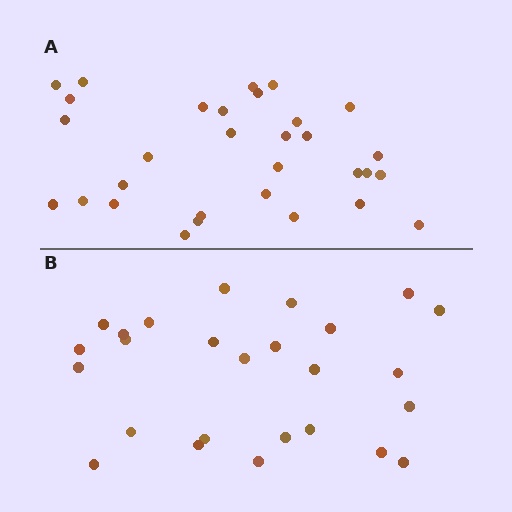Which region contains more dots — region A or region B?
Region A (the top region) has more dots.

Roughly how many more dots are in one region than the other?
Region A has about 5 more dots than region B.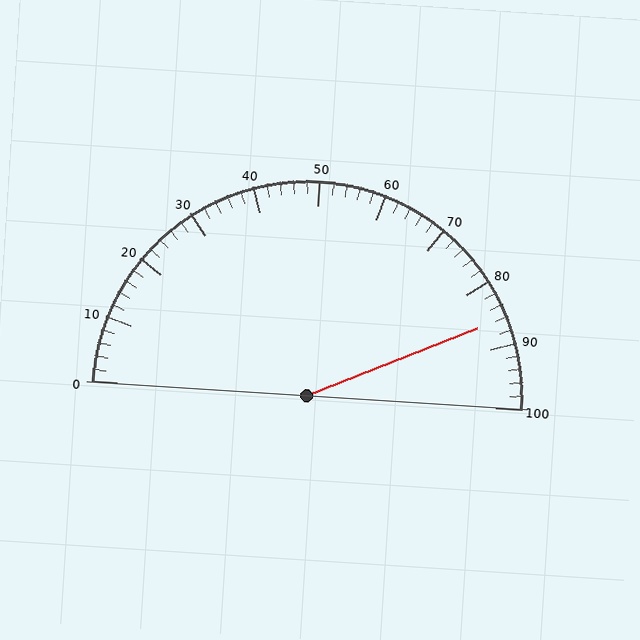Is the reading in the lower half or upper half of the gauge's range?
The reading is in the upper half of the range (0 to 100).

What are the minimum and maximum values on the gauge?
The gauge ranges from 0 to 100.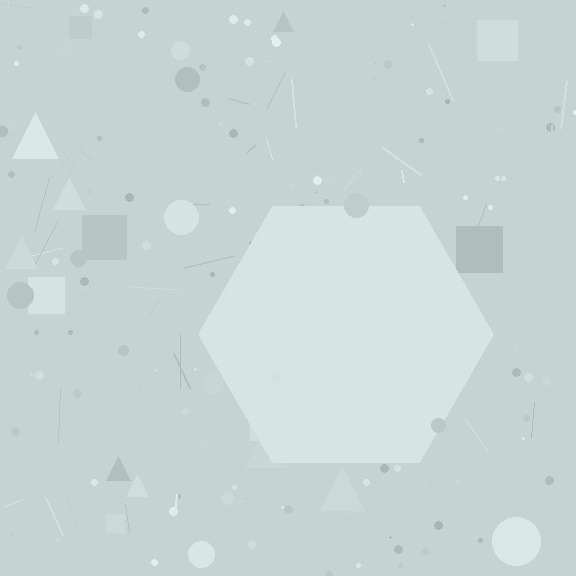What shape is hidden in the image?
A hexagon is hidden in the image.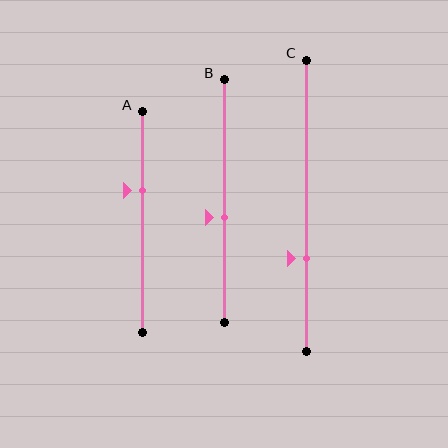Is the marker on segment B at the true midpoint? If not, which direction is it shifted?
No, the marker on segment B is shifted downward by about 7% of the segment length.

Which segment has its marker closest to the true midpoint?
Segment B has its marker closest to the true midpoint.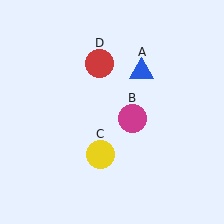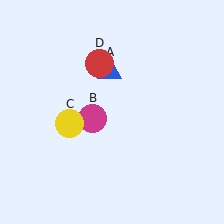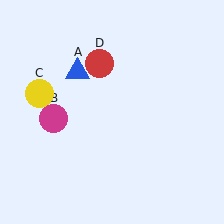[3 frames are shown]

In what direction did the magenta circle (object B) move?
The magenta circle (object B) moved left.